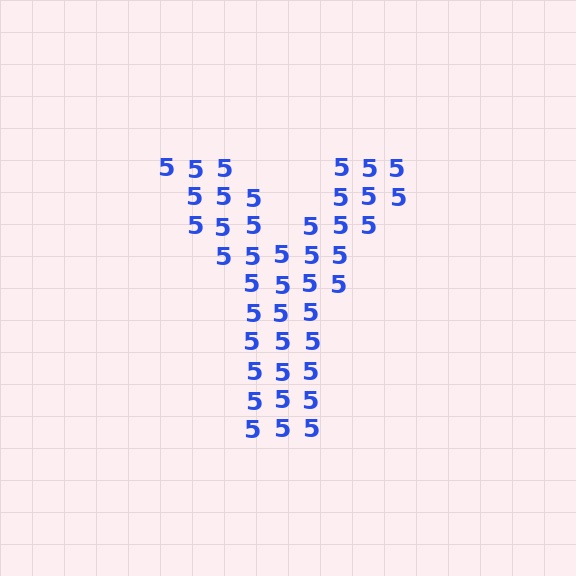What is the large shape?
The large shape is the letter Y.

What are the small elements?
The small elements are digit 5's.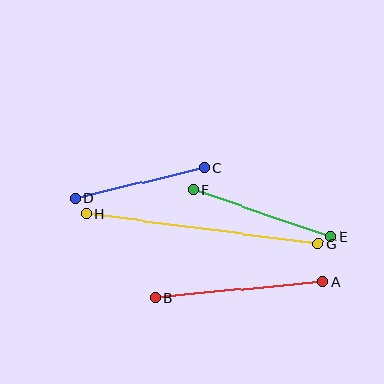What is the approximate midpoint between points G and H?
The midpoint is at approximately (202, 229) pixels.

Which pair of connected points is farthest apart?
Points G and H are farthest apart.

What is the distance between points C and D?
The distance is approximately 133 pixels.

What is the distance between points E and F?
The distance is approximately 145 pixels.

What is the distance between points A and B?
The distance is approximately 168 pixels.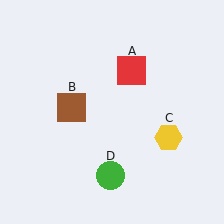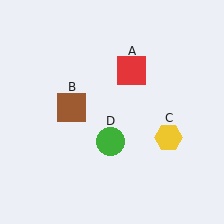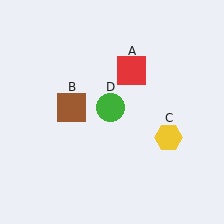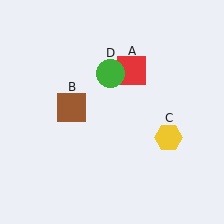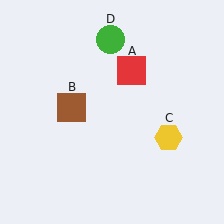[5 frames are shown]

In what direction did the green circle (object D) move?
The green circle (object D) moved up.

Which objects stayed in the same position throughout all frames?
Red square (object A) and brown square (object B) and yellow hexagon (object C) remained stationary.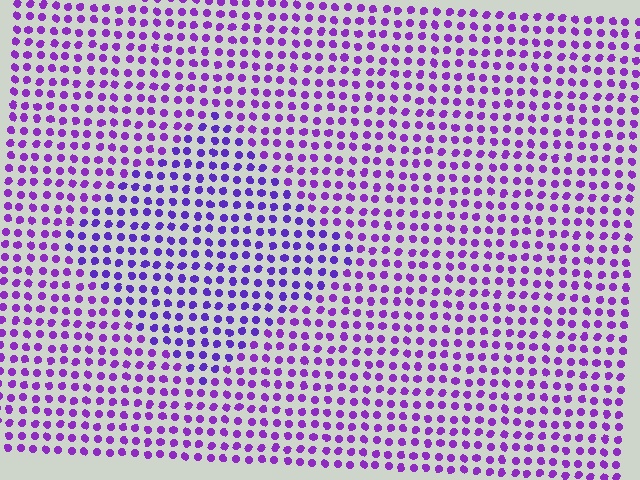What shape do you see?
I see a diamond.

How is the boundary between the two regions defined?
The boundary is defined purely by a slight shift in hue (about 21 degrees). Spacing, size, and orientation are identical on both sides.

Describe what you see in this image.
The image is filled with small purple elements in a uniform arrangement. A diamond-shaped region is visible where the elements are tinted to a slightly different hue, forming a subtle color boundary.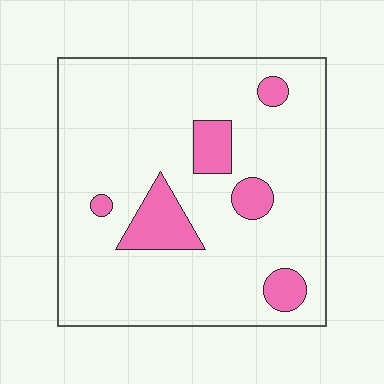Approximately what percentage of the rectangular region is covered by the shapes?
Approximately 15%.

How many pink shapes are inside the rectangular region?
6.